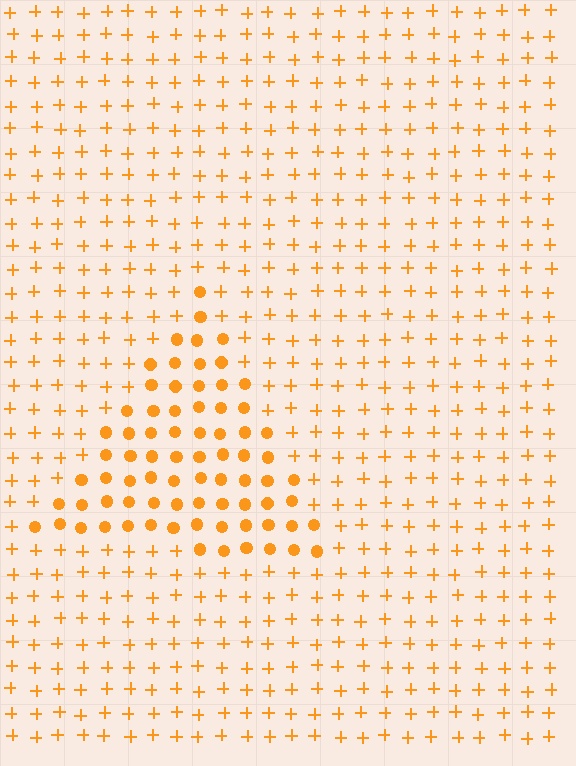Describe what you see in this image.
The image is filled with small orange elements arranged in a uniform grid. A triangle-shaped region contains circles, while the surrounding area contains plus signs. The boundary is defined purely by the change in element shape.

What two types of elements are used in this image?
The image uses circles inside the triangle region and plus signs outside it.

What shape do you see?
I see a triangle.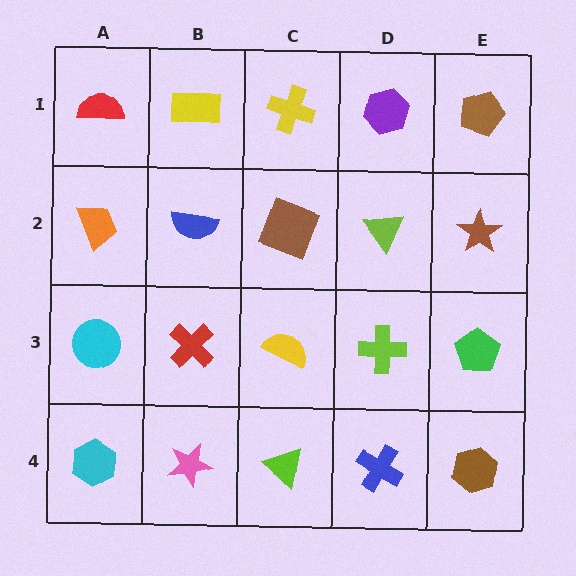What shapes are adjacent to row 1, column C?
A brown square (row 2, column C), a yellow rectangle (row 1, column B), a purple hexagon (row 1, column D).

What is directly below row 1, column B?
A blue semicircle.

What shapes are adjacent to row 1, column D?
A lime triangle (row 2, column D), a yellow cross (row 1, column C), a brown pentagon (row 1, column E).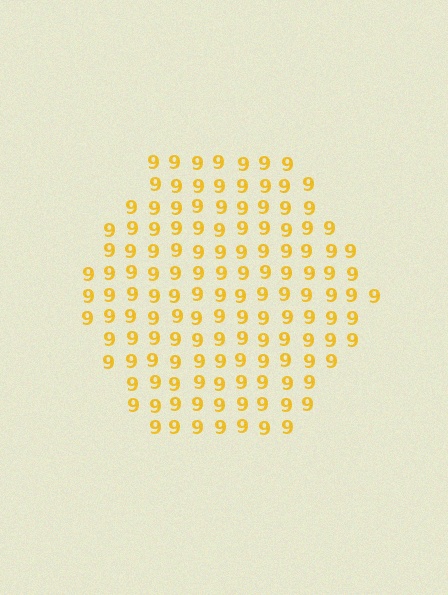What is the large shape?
The large shape is a hexagon.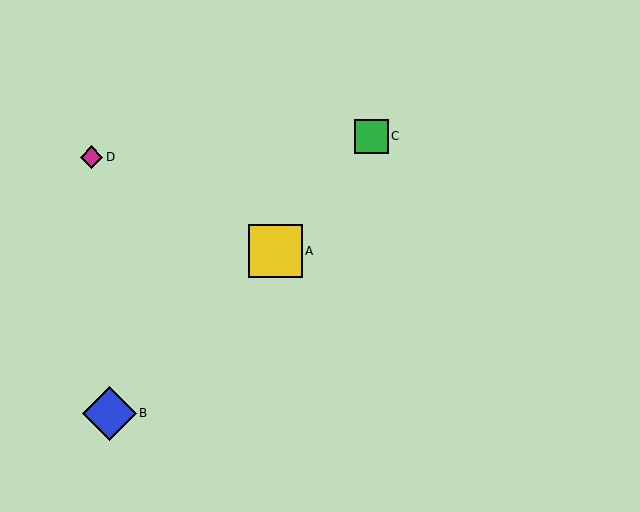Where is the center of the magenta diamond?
The center of the magenta diamond is at (92, 157).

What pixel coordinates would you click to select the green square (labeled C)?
Click at (371, 136) to select the green square C.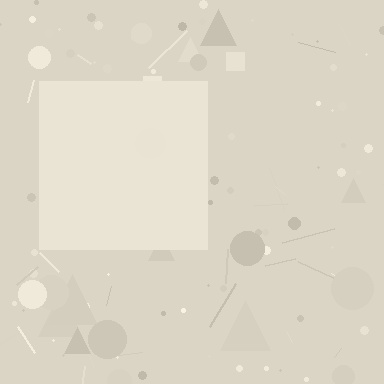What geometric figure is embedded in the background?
A square is embedded in the background.